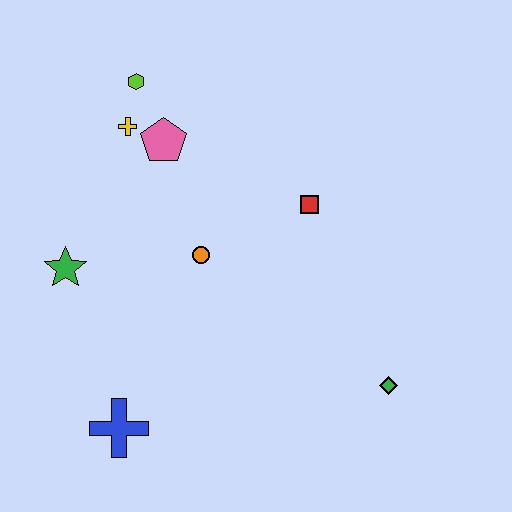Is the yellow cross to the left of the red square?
Yes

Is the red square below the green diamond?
No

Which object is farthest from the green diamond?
The lime hexagon is farthest from the green diamond.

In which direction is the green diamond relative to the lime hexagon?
The green diamond is below the lime hexagon.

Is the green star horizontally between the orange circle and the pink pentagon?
No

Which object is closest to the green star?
The orange circle is closest to the green star.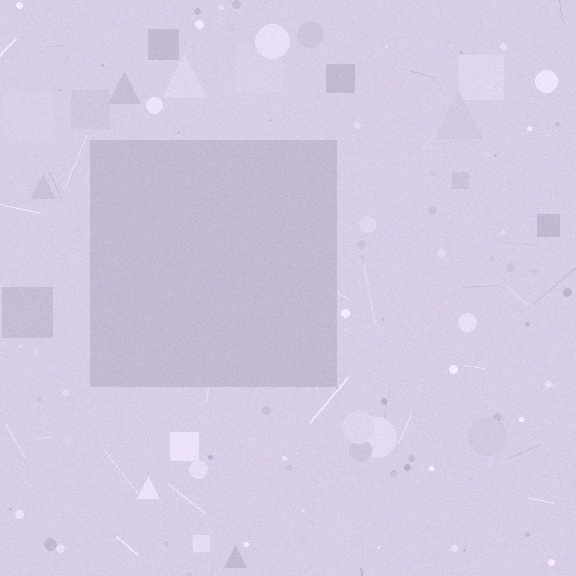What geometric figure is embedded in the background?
A square is embedded in the background.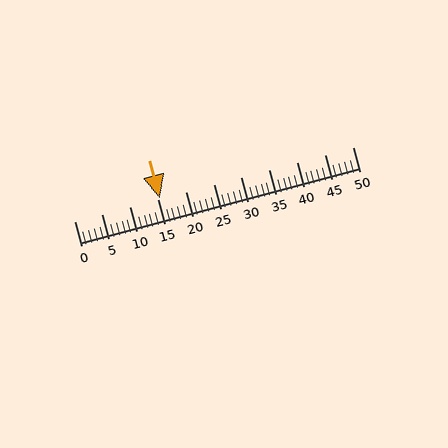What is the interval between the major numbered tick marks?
The major tick marks are spaced 5 units apart.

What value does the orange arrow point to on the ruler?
The orange arrow points to approximately 15.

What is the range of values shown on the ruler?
The ruler shows values from 0 to 50.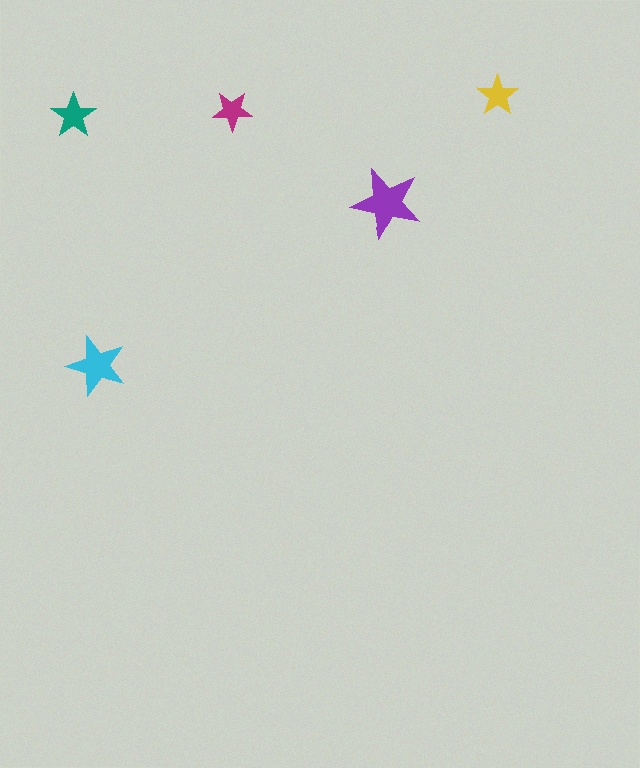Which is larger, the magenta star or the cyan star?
The cyan one.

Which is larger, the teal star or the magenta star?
The teal one.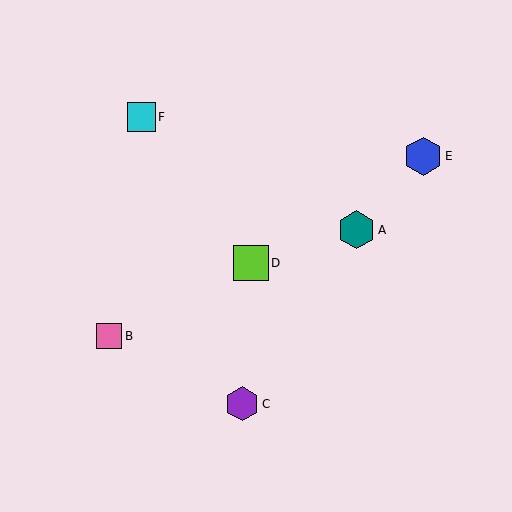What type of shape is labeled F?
Shape F is a cyan square.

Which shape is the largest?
The blue hexagon (labeled E) is the largest.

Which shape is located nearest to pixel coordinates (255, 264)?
The lime square (labeled D) at (251, 263) is nearest to that location.